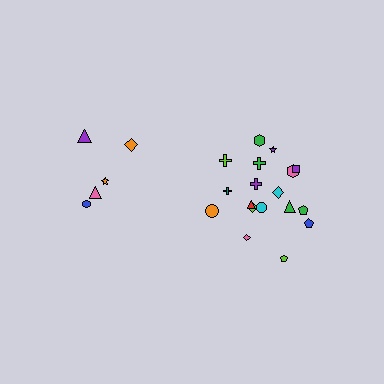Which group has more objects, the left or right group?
The right group.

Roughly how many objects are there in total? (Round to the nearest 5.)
Roughly 25 objects in total.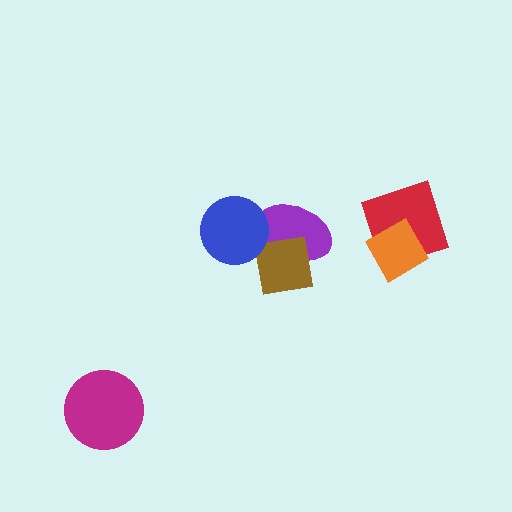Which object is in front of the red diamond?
The orange diamond is in front of the red diamond.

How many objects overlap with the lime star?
3 objects overlap with the lime star.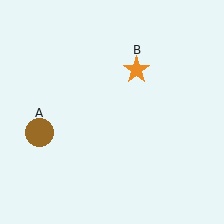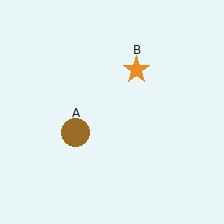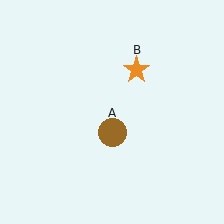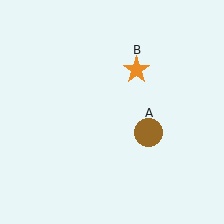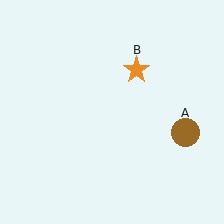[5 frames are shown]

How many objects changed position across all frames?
1 object changed position: brown circle (object A).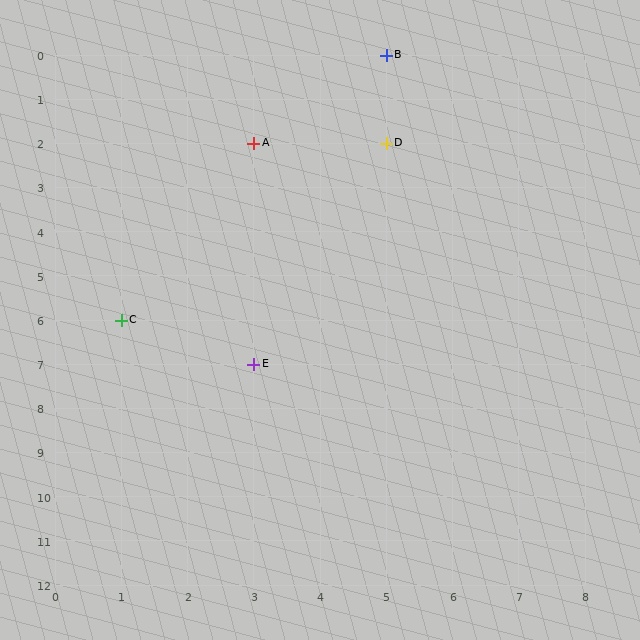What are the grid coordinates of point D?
Point D is at grid coordinates (5, 2).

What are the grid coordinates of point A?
Point A is at grid coordinates (3, 2).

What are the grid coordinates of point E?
Point E is at grid coordinates (3, 7).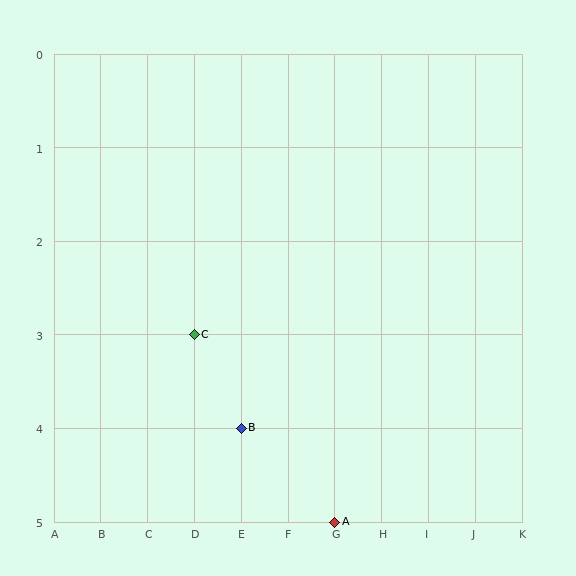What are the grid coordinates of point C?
Point C is at grid coordinates (D, 3).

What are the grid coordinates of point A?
Point A is at grid coordinates (G, 5).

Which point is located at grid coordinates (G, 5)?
Point A is at (G, 5).